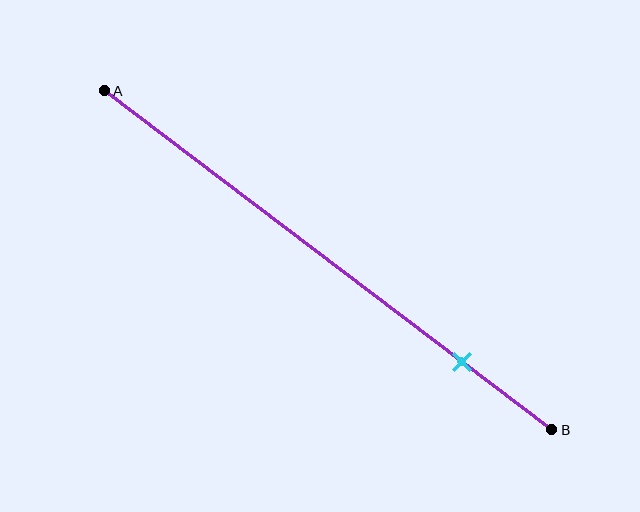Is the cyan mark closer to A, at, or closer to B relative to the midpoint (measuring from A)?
The cyan mark is closer to point B than the midpoint of segment AB.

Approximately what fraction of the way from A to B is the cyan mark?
The cyan mark is approximately 80% of the way from A to B.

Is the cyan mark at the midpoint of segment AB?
No, the mark is at about 80% from A, not at the 50% midpoint.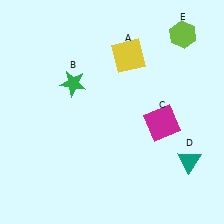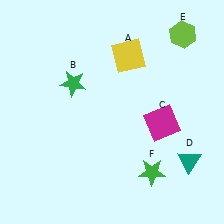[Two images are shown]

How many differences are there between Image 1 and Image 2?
There is 1 difference between the two images.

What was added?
A green star (F) was added in Image 2.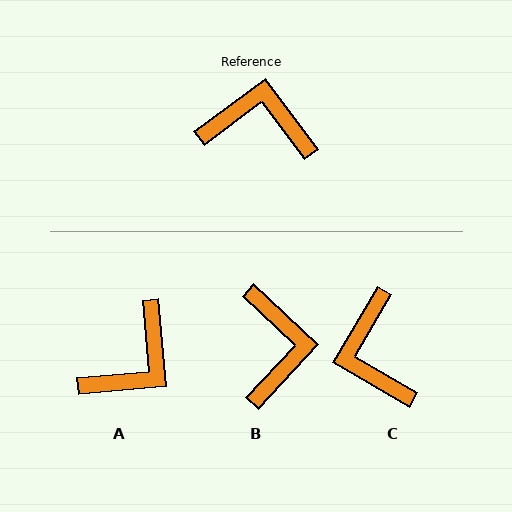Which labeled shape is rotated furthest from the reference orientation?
A, about 122 degrees away.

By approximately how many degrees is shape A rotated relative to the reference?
Approximately 122 degrees clockwise.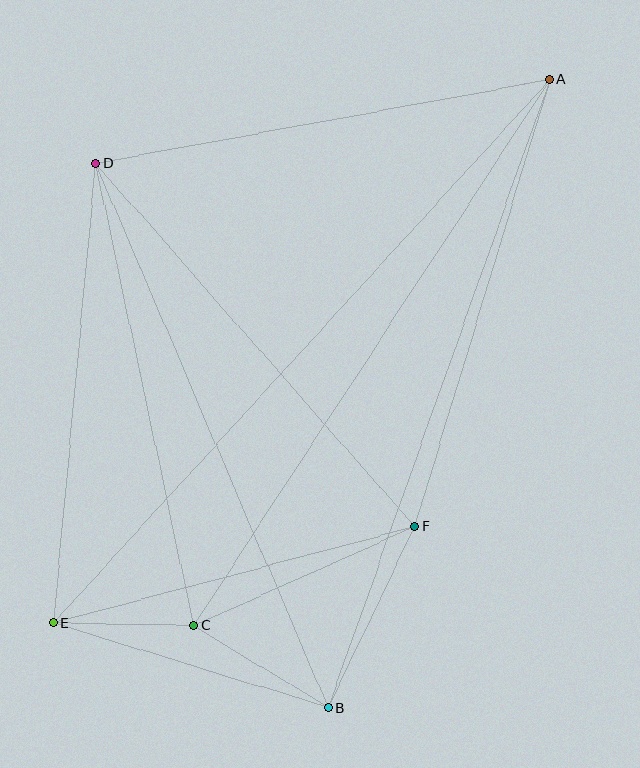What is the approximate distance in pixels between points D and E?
The distance between D and E is approximately 462 pixels.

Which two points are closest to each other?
Points C and E are closest to each other.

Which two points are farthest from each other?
Points A and E are farthest from each other.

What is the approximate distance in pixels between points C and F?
The distance between C and F is approximately 242 pixels.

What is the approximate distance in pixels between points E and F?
The distance between E and F is approximately 374 pixels.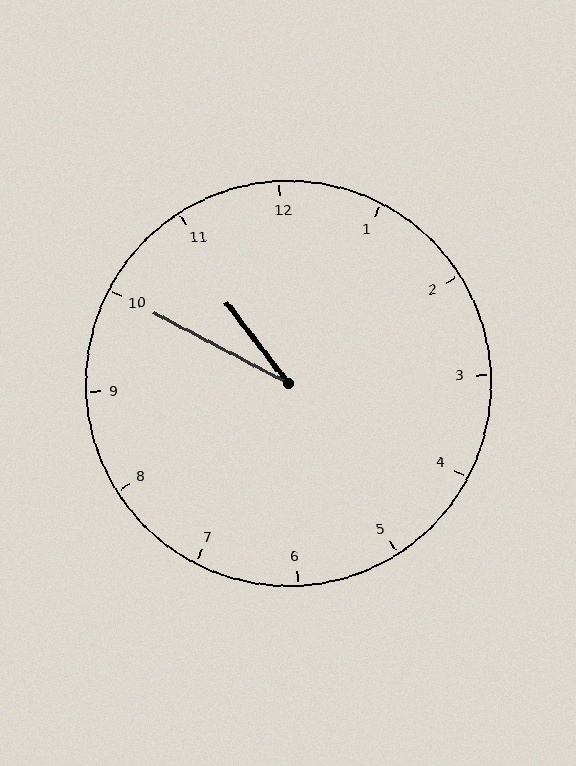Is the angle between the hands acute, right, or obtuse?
It is acute.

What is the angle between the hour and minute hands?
Approximately 25 degrees.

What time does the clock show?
10:50.